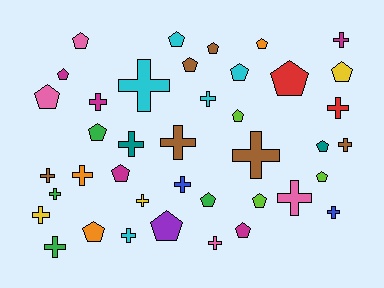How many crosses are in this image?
There are 20 crosses.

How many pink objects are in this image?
There are 4 pink objects.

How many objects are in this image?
There are 40 objects.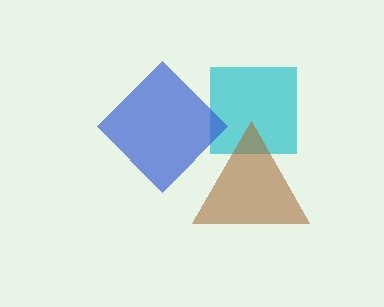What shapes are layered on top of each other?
The layered shapes are: a cyan square, a blue diamond, a brown triangle.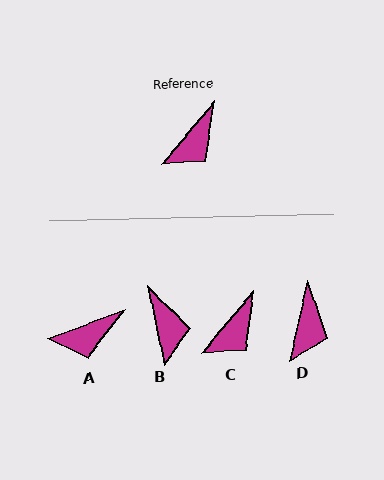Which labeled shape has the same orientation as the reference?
C.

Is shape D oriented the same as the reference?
No, it is off by about 27 degrees.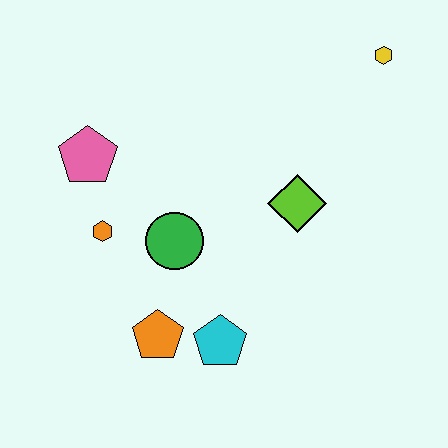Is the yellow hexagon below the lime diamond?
No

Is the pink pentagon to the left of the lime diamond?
Yes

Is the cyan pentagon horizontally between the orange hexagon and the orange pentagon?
No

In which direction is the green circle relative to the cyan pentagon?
The green circle is above the cyan pentagon.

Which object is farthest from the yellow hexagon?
The orange pentagon is farthest from the yellow hexagon.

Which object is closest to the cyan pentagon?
The orange pentagon is closest to the cyan pentagon.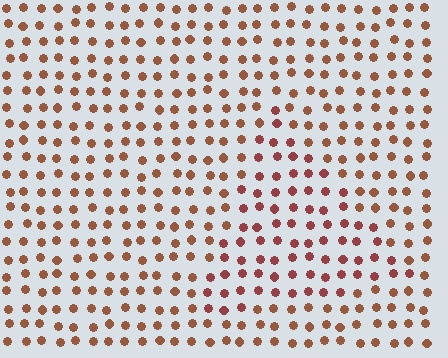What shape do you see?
I see a triangle.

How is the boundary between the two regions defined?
The boundary is defined purely by a slight shift in hue (about 24 degrees). Spacing, size, and orientation are identical on both sides.